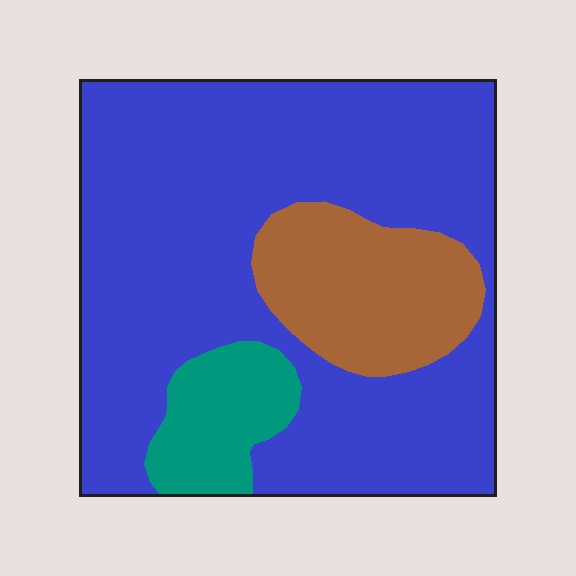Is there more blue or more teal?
Blue.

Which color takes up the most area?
Blue, at roughly 75%.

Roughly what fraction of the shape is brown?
Brown takes up less than a quarter of the shape.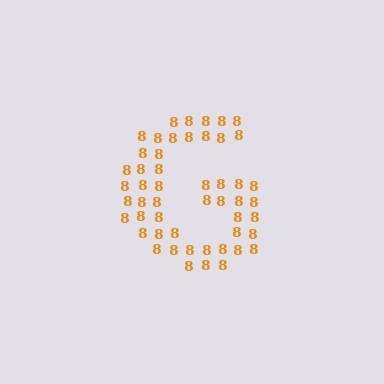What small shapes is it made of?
It is made of small digit 8's.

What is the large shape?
The large shape is the letter G.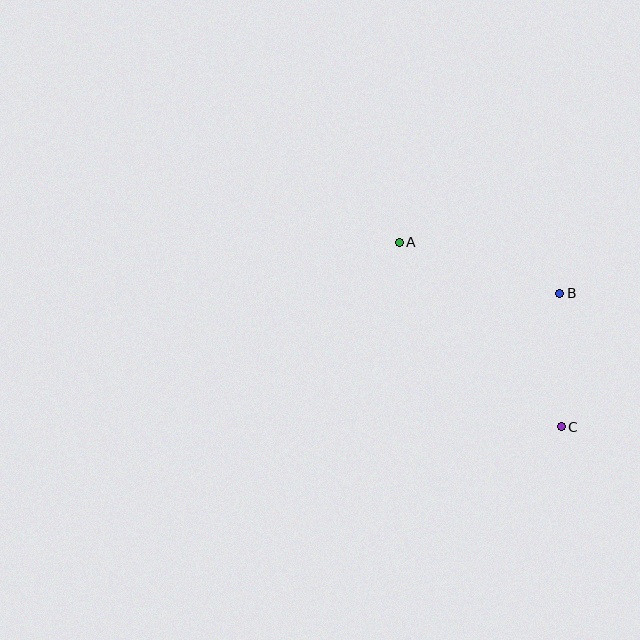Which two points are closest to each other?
Points B and C are closest to each other.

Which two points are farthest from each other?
Points A and C are farthest from each other.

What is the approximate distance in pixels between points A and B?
The distance between A and B is approximately 168 pixels.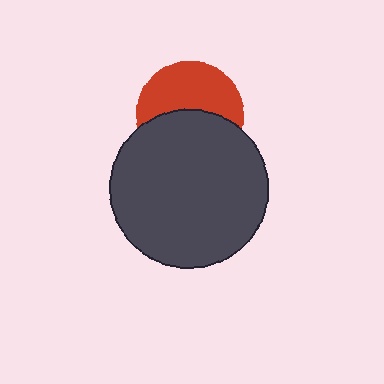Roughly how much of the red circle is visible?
About half of it is visible (roughly 51%).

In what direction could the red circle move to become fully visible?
The red circle could move up. That would shift it out from behind the dark gray circle entirely.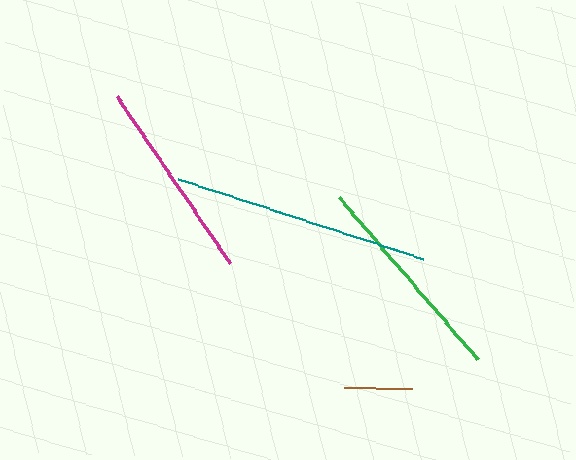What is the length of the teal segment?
The teal segment is approximately 258 pixels long.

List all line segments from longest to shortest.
From longest to shortest: teal, green, magenta, brown.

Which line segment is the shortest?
The brown line is the shortest at approximately 68 pixels.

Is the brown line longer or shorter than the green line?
The green line is longer than the brown line.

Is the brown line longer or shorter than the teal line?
The teal line is longer than the brown line.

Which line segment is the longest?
The teal line is the longest at approximately 258 pixels.